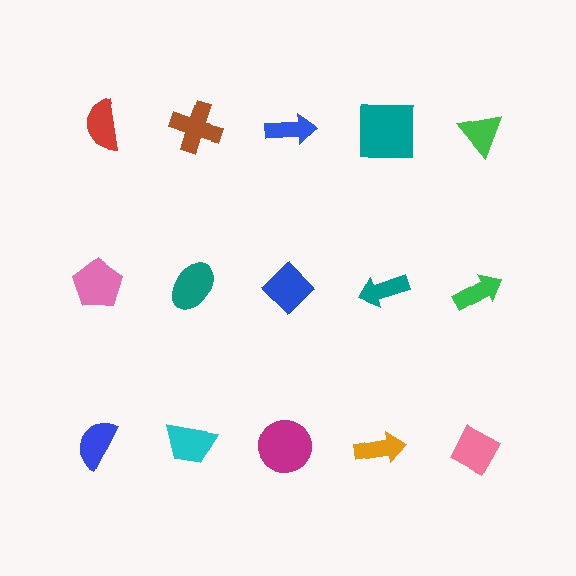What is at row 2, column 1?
A pink pentagon.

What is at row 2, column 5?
A green arrow.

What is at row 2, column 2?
A teal ellipse.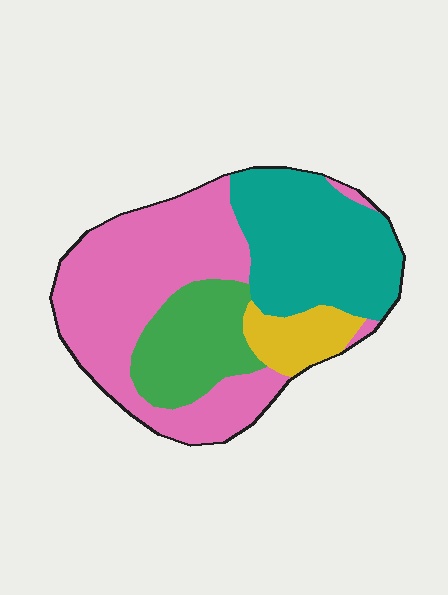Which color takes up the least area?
Yellow, at roughly 10%.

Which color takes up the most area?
Pink, at roughly 45%.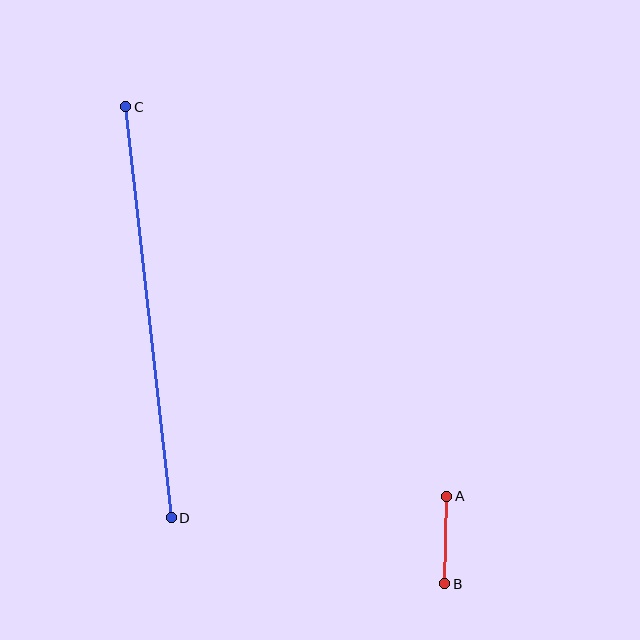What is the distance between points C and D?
The distance is approximately 414 pixels.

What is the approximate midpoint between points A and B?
The midpoint is at approximately (446, 540) pixels.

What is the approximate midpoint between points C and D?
The midpoint is at approximately (149, 312) pixels.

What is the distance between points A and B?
The distance is approximately 87 pixels.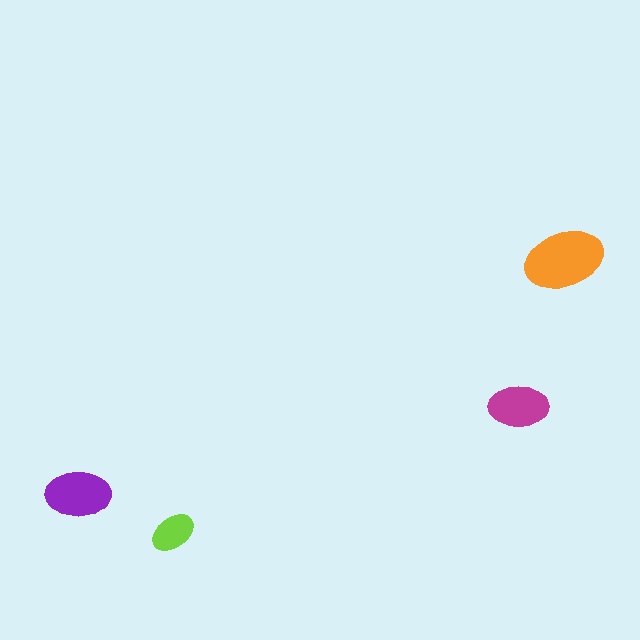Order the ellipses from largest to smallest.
the orange one, the purple one, the magenta one, the lime one.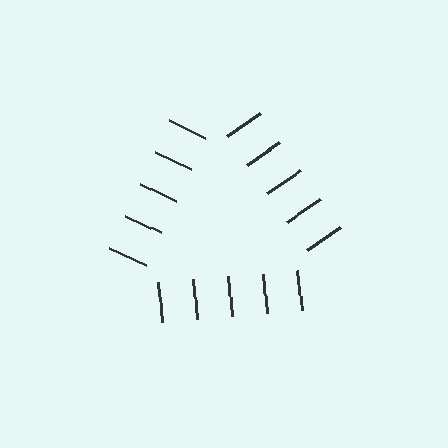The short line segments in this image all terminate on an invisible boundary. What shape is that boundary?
An illusory triangle — the line segments terminate on its edges but no continuous stroke is drawn.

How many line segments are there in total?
15 — 5 along each of the 3 edges.